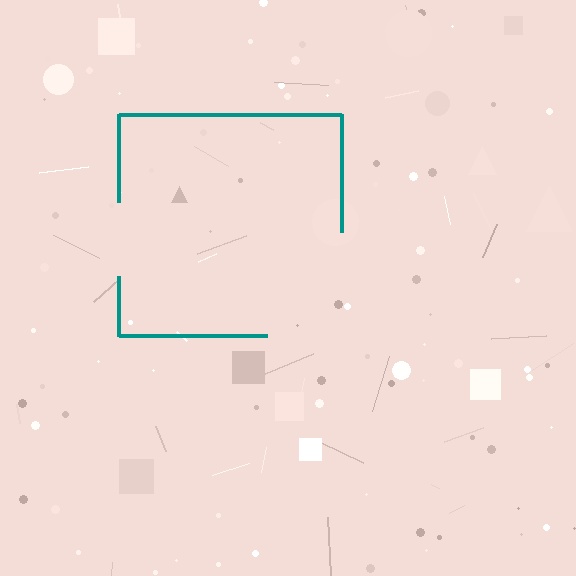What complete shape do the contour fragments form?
The contour fragments form a square.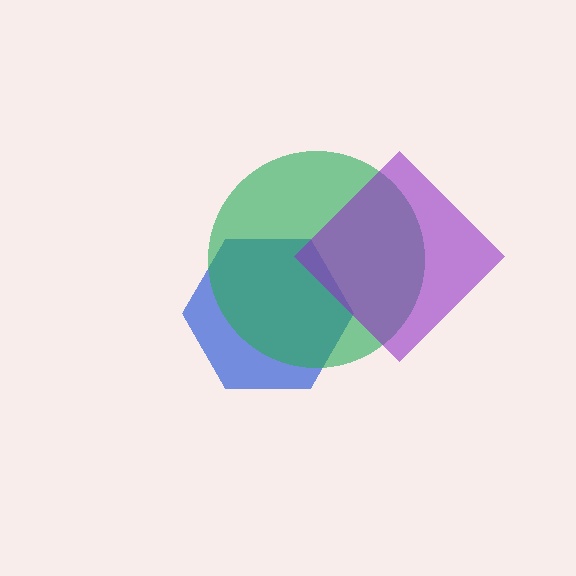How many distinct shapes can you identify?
There are 3 distinct shapes: a blue hexagon, a green circle, a purple diamond.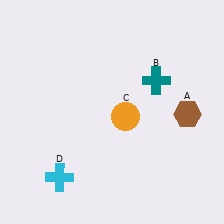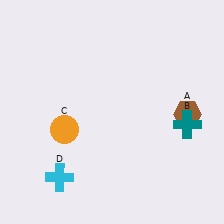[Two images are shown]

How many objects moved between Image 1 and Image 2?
2 objects moved between the two images.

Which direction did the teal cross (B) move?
The teal cross (B) moved down.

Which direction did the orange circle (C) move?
The orange circle (C) moved left.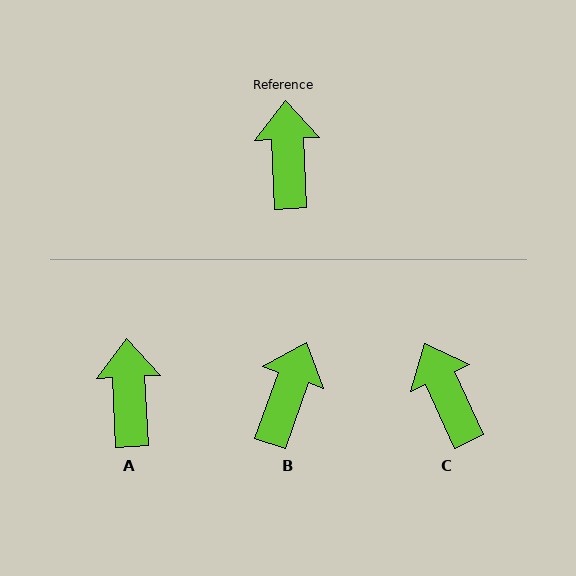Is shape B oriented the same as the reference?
No, it is off by about 22 degrees.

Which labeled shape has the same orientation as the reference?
A.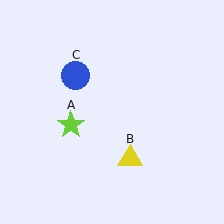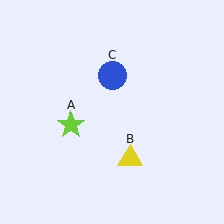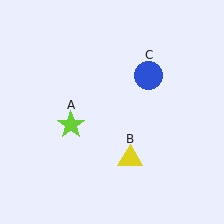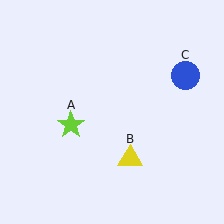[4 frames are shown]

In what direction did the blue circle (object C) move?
The blue circle (object C) moved right.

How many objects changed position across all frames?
1 object changed position: blue circle (object C).